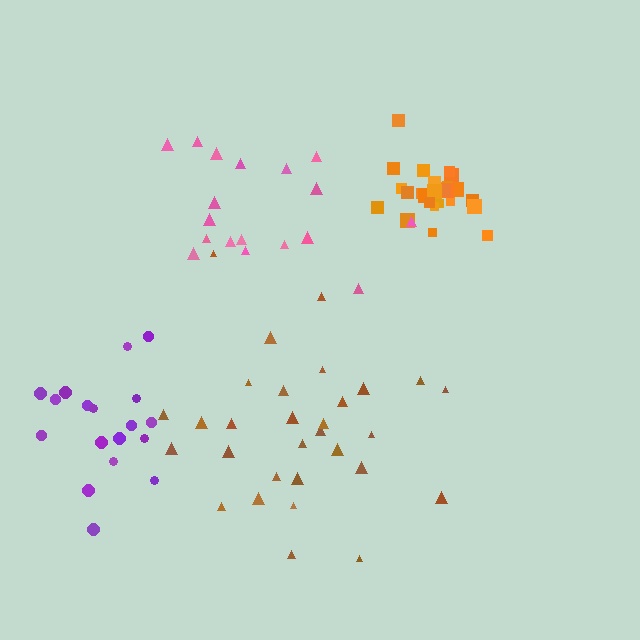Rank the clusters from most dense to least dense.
orange, purple, brown, pink.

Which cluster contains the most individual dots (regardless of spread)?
Brown (30).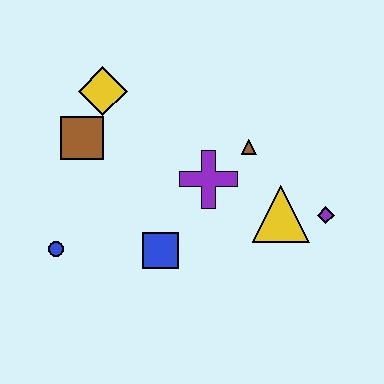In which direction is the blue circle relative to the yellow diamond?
The blue circle is below the yellow diamond.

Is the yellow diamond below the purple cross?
No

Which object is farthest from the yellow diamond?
The purple diamond is farthest from the yellow diamond.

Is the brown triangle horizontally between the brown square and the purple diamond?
Yes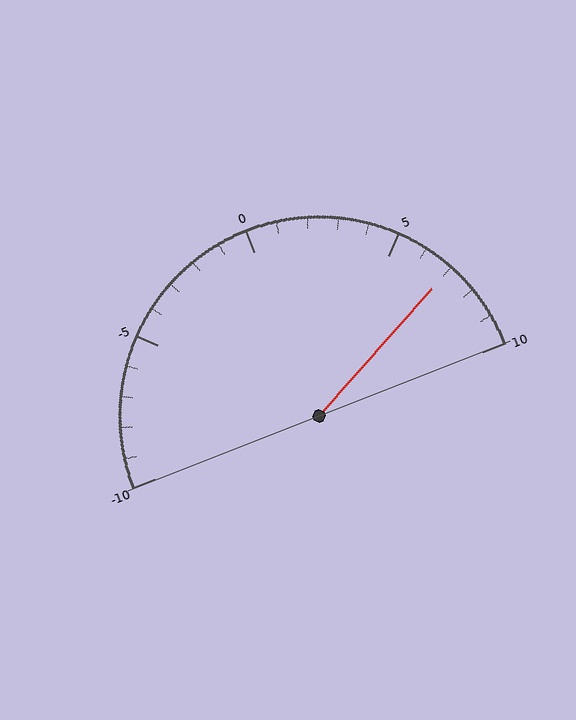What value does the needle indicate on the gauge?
The needle indicates approximately 7.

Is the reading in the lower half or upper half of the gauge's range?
The reading is in the upper half of the range (-10 to 10).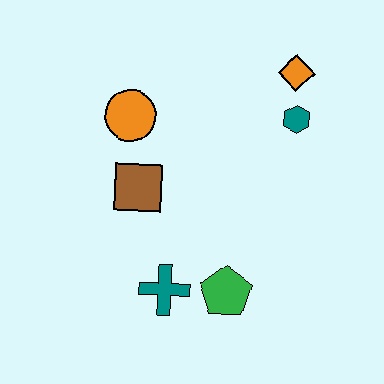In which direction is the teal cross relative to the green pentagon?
The teal cross is to the left of the green pentagon.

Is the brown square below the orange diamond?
Yes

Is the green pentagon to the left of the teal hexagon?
Yes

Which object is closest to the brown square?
The orange circle is closest to the brown square.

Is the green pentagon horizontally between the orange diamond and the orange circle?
Yes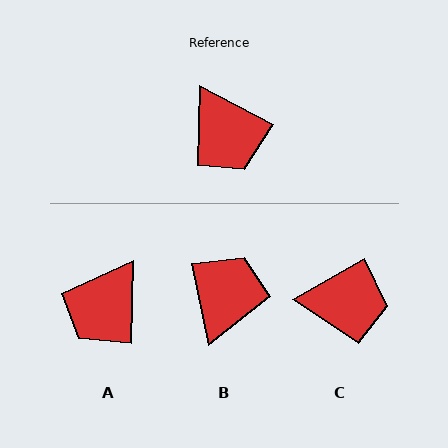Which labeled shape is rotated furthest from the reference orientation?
B, about 129 degrees away.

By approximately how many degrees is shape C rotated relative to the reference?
Approximately 57 degrees counter-clockwise.